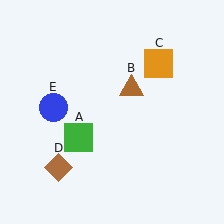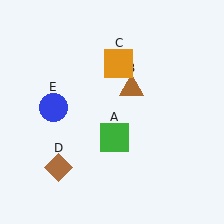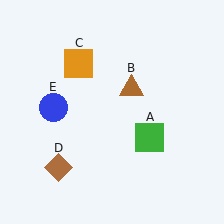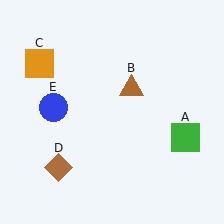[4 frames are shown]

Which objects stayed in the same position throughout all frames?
Brown triangle (object B) and brown diamond (object D) and blue circle (object E) remained stationary.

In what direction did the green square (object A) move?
The green square (object A) moved right.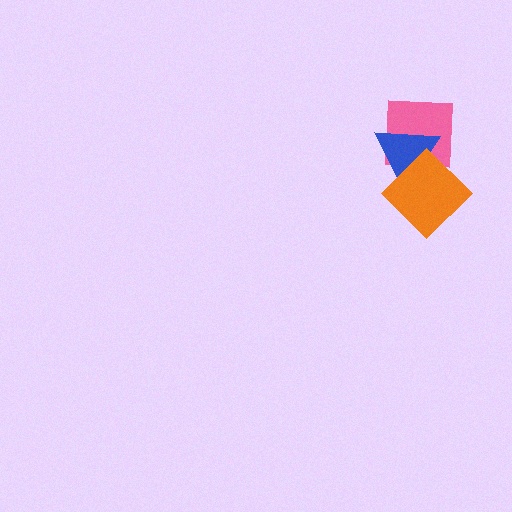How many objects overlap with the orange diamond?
2 objects overlap with the orange diamond.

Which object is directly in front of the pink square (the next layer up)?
The blue triangle is directly in front of the pink square.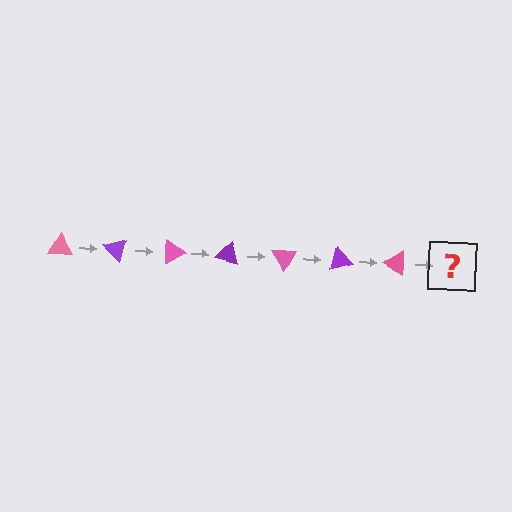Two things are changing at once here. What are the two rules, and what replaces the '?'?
The two rules are that it rotates 45 degrees each step and the color cycles through pink and purple. The '?' should be a purple triangle, rotated 315 degrees from the start.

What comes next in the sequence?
The next element should be a purple triangle, rotated 315 degrees from the start.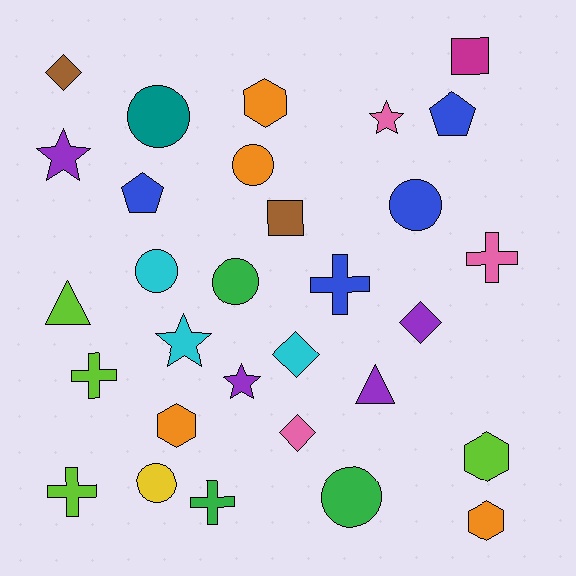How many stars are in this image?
There are 4 stars.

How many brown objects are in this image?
There are 2 brown objects.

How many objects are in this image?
There are 30 objects.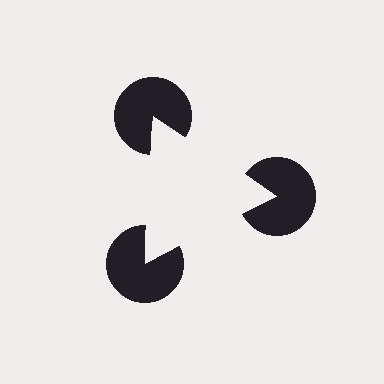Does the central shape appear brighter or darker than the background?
It typically appears slightly brighter than the background, even though no actual brightness change is drawn.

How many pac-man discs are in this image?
There are 3 — one at each vertex of the illusory triangle.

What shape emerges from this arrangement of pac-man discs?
An illusory triangle — its edges are inferred from the aligned wedge cuts in the pac-man discs, not physically drawn.